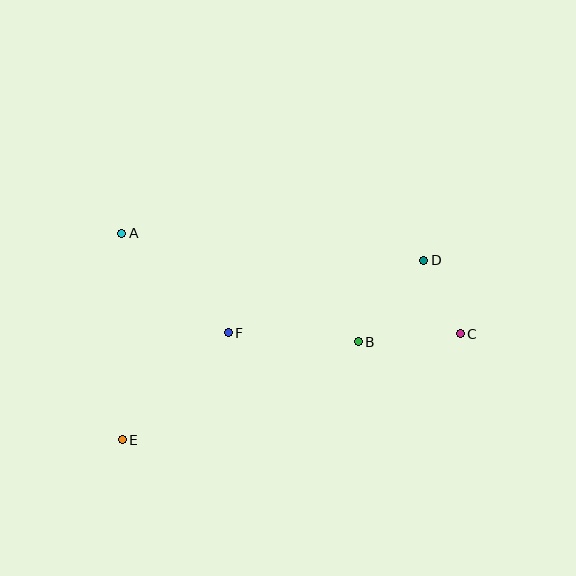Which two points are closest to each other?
Points C and D are closest to each other.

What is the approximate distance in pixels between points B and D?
The distance between B and D is approximately 104 pixels.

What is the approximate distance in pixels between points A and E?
The distance between A and E is approximately 206 pixels.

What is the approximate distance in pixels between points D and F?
The distance between D and F is approximately 208 pixels.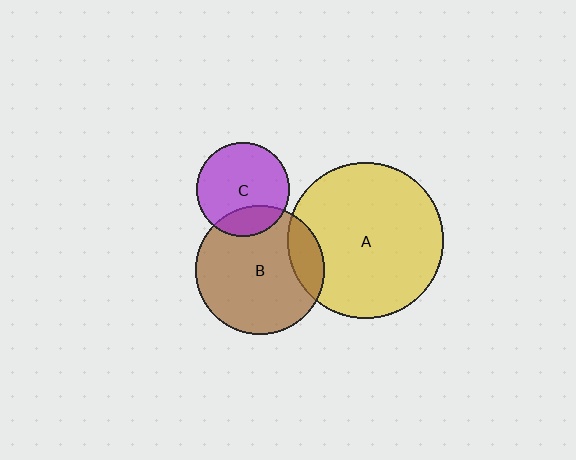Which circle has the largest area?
Circle A (yellow).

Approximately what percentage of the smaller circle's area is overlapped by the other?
Approximately 20%.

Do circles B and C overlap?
Yes.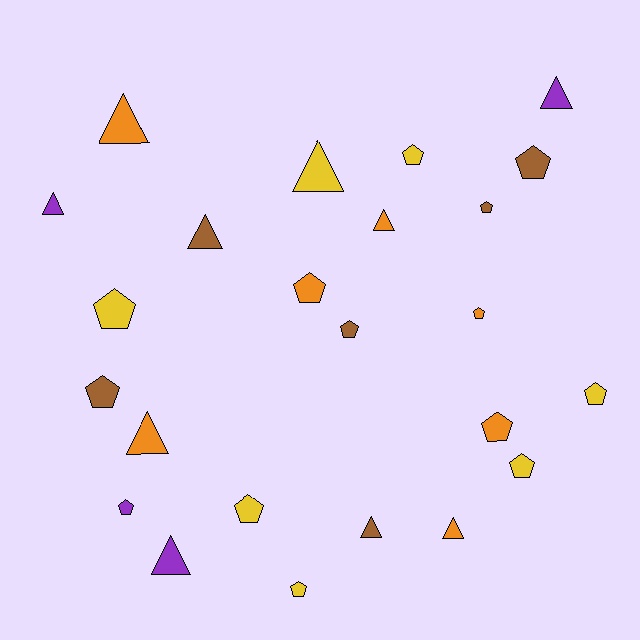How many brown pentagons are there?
There are 4 brown pentagons.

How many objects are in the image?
There are 24 objects.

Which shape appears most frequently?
Pentagon, with 14 objects.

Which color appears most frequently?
Yellow, with 7 objects.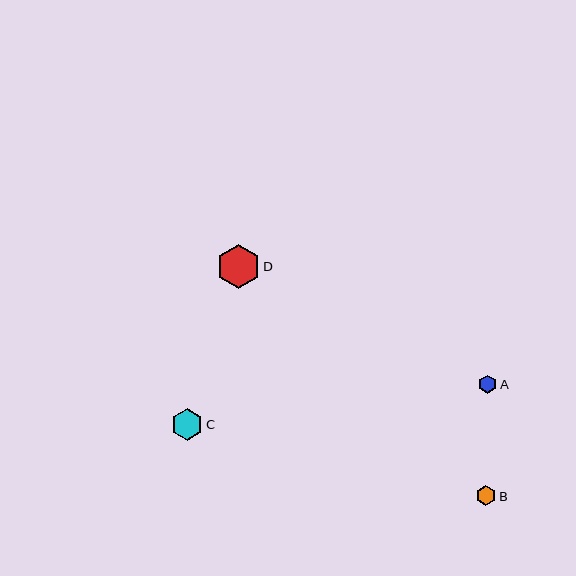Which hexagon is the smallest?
Hexagon A is the smallest with a size of approximately 18 pixels.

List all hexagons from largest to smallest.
From largest to smallest: D, C, B, A.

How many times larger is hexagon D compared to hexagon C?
Hexagon D is approximately 1.4 times the size of hexagon C.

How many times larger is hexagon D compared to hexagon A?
Hexagon D is approximately 2.4 times the size of hexagon A.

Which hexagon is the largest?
Hexagon D is the largest with a size of approximately 44 pixels.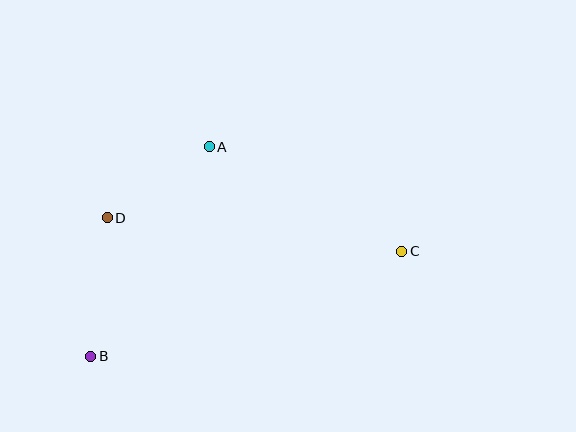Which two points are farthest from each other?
Points B and C are farthest from each other.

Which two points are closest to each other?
Points A and D are closest to each other.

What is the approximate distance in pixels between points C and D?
The distance between C and D is approximately 296 pixels.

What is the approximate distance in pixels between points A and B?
The distance between A and B is approximately 241 pixels.